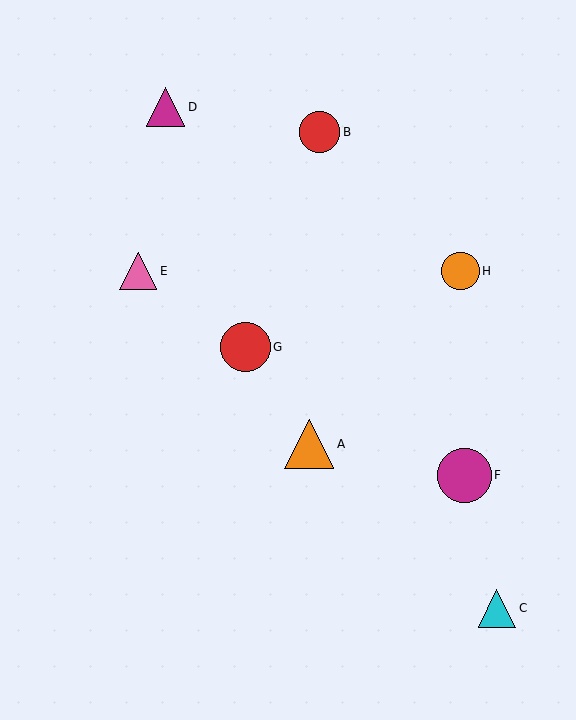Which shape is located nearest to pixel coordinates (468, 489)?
The magenta circle (labeled F) at (464, 475) is nearest to that location.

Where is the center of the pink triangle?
The center of the pink triangle is at (138, 271).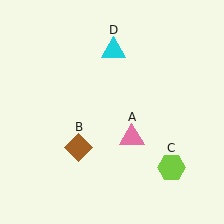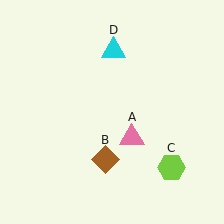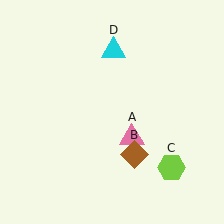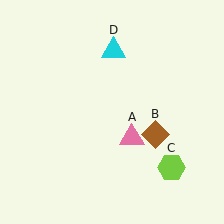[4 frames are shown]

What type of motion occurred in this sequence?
The brown diamond (object B) rotated counterclockwise around the center of the scene.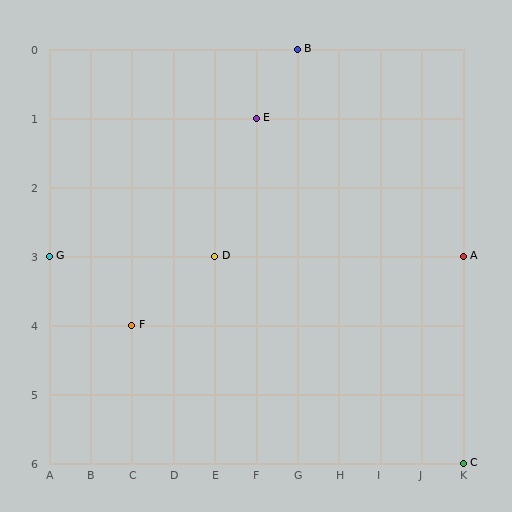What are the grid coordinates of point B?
Point B is at grid coordinates (G, 0).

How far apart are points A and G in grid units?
Points A and G are 10 columns apart.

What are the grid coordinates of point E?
Point E is at grid coordinates (F, 1).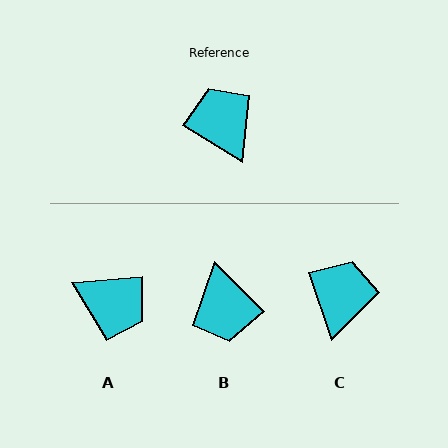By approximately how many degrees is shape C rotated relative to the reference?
Approximately 40 degrees clockwise.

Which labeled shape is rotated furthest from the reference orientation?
B, about 167 degrees away.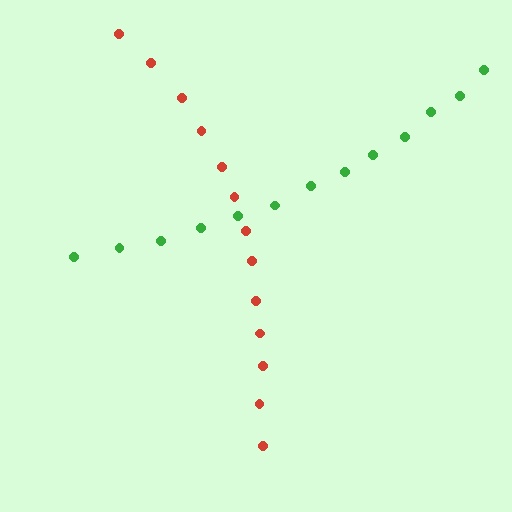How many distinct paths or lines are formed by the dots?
There are 2 distinct paths.